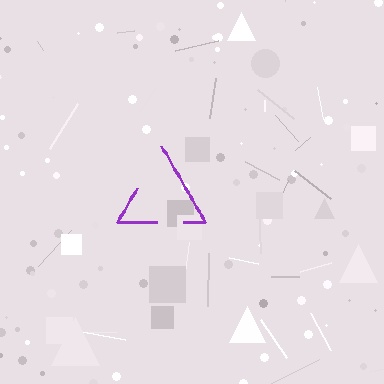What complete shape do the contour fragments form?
The contour fragments form a triangle.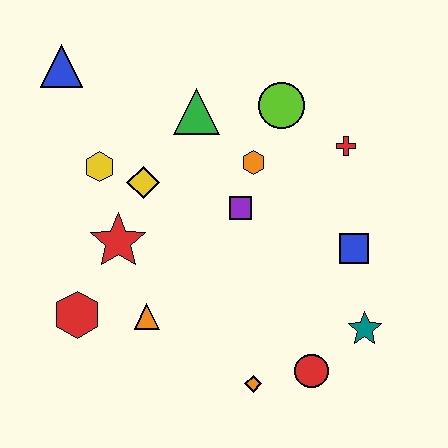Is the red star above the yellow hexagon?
No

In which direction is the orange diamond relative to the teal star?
The orange diamond is to the left of the teal star.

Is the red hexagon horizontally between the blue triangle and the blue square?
Yes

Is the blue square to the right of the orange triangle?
Yes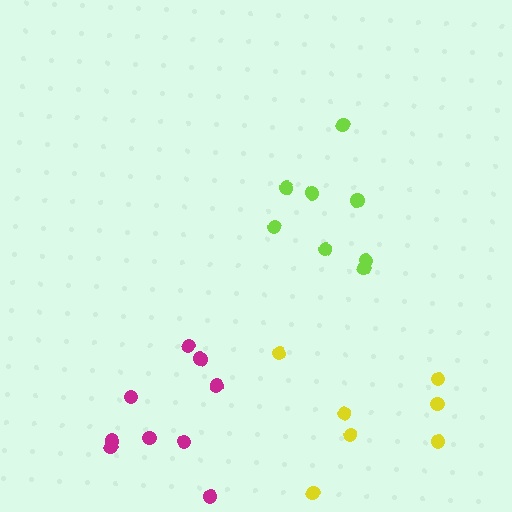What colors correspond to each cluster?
The clusters are colored: lime, magenta, yellow.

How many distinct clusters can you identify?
There are 3 distinct clusters.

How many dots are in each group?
Group 1: 8 dots, Group 2: 9 dots, Group 3: 7 dots (24 total).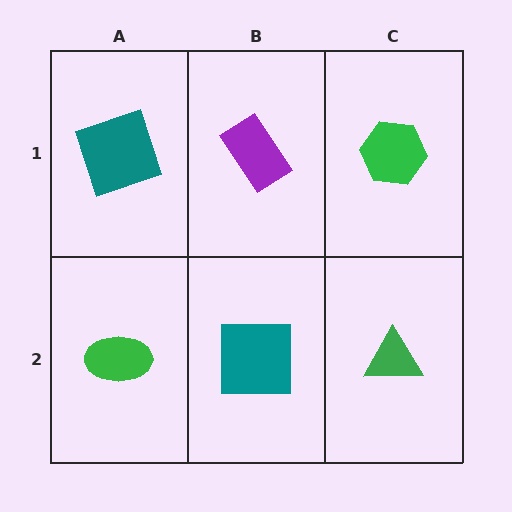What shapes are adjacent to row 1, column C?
A green triangle (row 2, column C), a purple rectangle (row 1, column B).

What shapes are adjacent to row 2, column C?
A green hexagon (row 1, column C), a teal square (row 2, column B).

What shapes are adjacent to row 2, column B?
A purple rectangle (row 1, column B), a green ellipse (row 2, column A), a green triangle (row 2, column C).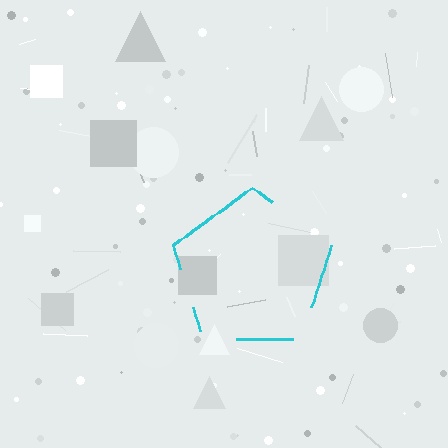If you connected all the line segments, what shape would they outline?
They would outline a pentagon.